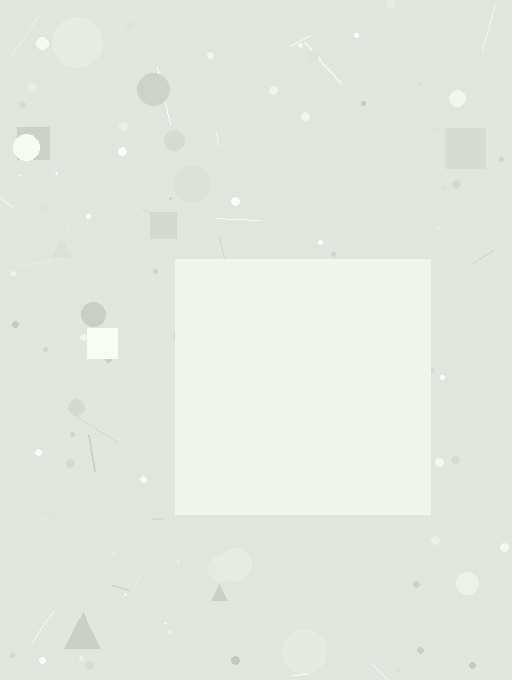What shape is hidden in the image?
A square is hidden in the image.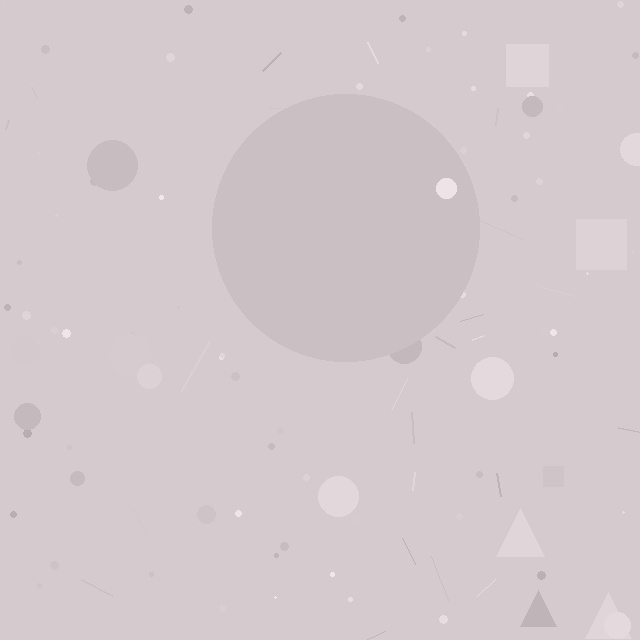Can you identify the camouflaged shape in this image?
The camouflaged shape is a circle.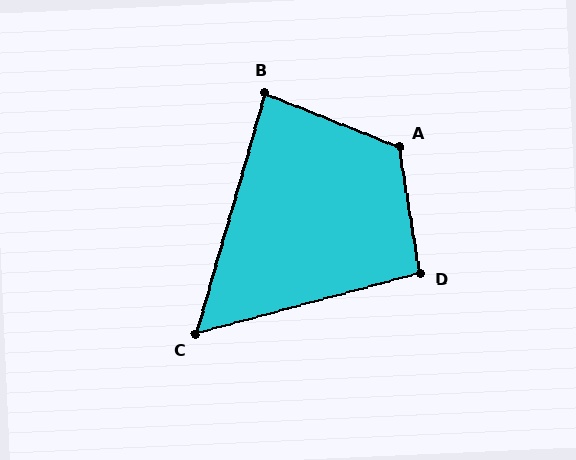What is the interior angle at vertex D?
Approximately 96 degrees (obtuse).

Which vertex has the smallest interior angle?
C, at approximately 59 degrees.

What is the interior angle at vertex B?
Approximately 84 degrees (acute).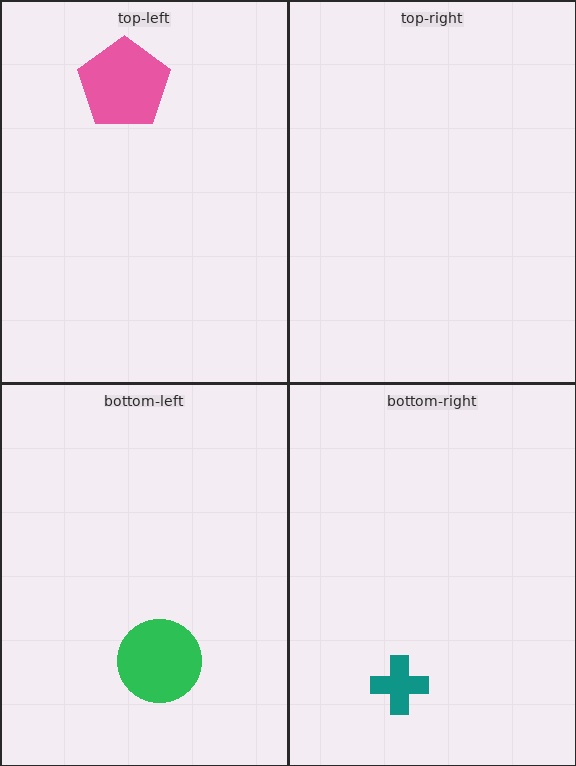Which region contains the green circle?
The bottom-left region.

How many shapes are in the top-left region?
1.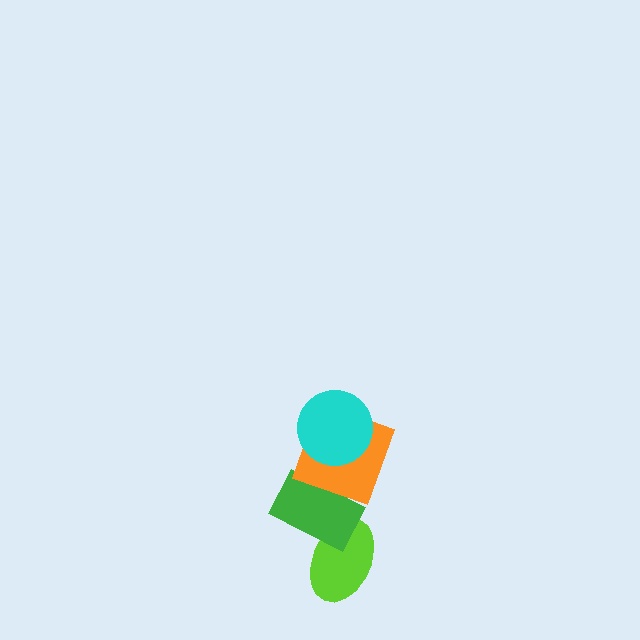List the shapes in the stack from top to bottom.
From top to bottom: the cyan circle, the orange square, the green rectangle, the lime ellipse.